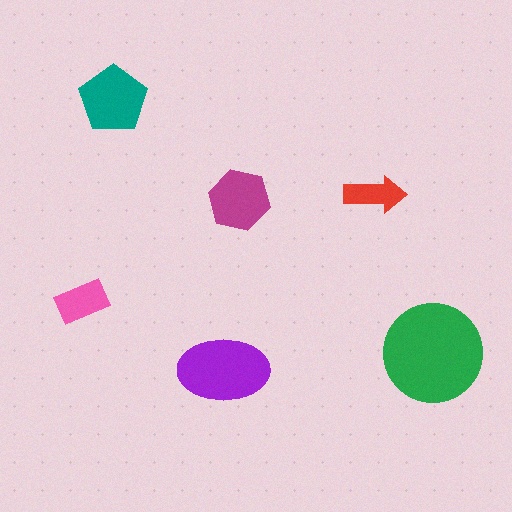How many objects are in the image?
There are 6 objects in the image.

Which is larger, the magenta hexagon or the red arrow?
The magenta hexagon.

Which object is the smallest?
The red arrow.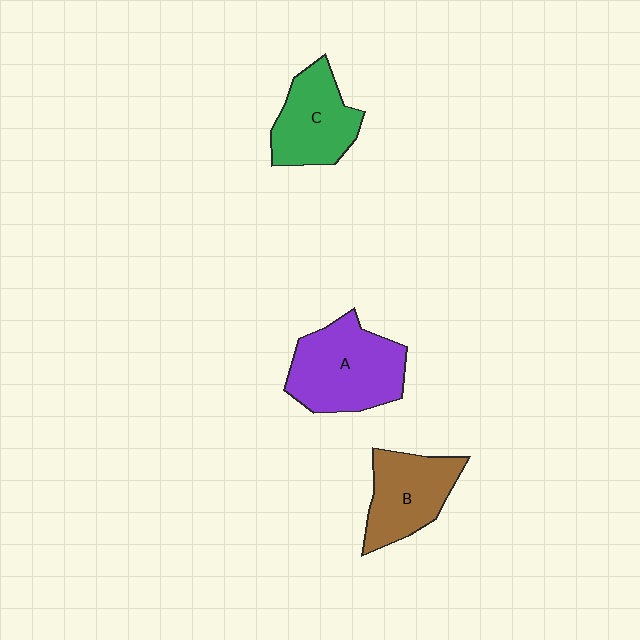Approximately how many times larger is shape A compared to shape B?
Approximately 1.3 times.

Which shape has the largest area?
Shape A (purple).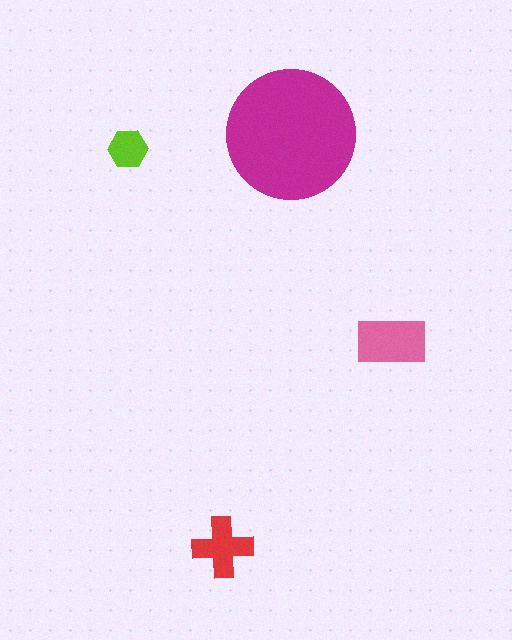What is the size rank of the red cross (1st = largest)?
3rd.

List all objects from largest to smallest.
The magenta circle, the pink rectangle, the red cross, the lime hexagon.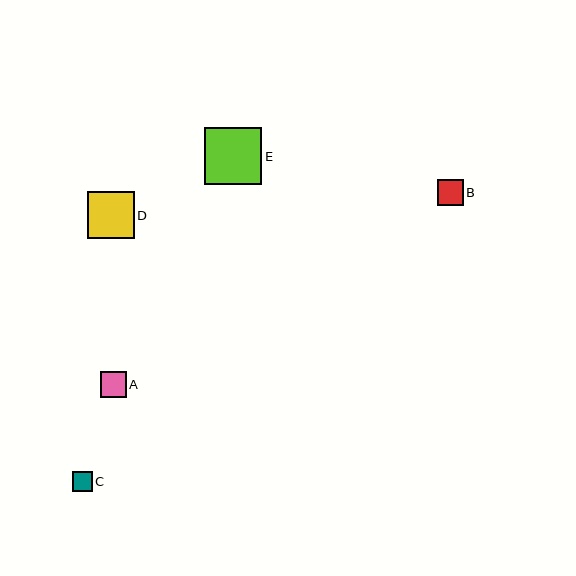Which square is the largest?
Square E is the largest with a size of approximately 58 pixels.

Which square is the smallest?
Square C is the smallest with a size of approximately 20 pixels.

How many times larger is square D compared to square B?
Square D is approximately 1.8 times the size of square B.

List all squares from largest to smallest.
From largest to smallest: E, D, B, A, C.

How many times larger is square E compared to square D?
Square E is approximately 1.2 times the size of square D.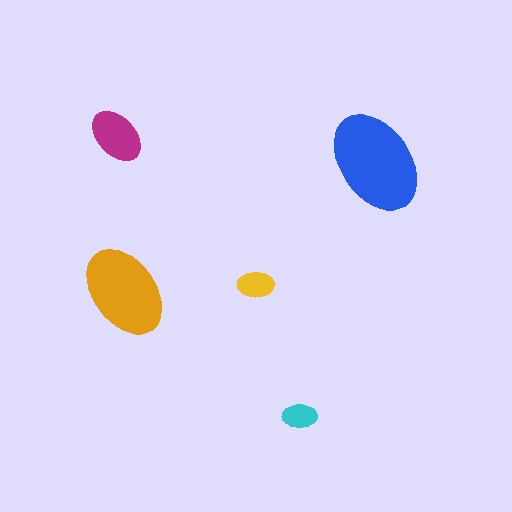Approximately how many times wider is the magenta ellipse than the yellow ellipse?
About 1.5 times wider.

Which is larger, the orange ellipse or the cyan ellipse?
The orange one.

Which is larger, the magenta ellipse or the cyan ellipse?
The magenta one.